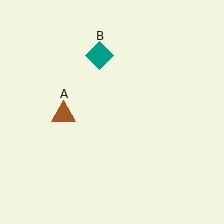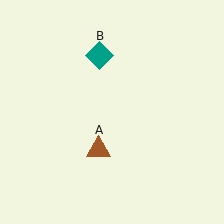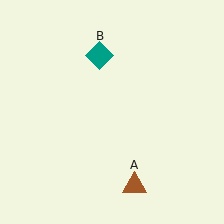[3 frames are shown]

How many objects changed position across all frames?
1 object changed position: brown triangle (object A).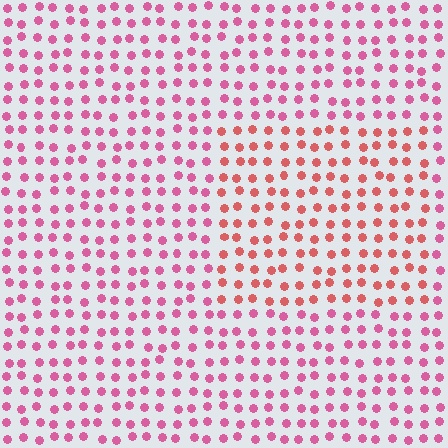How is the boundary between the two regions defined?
The boundary is defined purely by a slight shift in hue (about 29 degrees). Spacing, size, and orientation are identical on both sides.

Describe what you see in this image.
The image is filled with small pink elements in a uniform arrangement. A rectangle-shaped region is visible where the elements are tinted to a slightly different hue, forming a subtle color boundary.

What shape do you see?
I see a rectangle.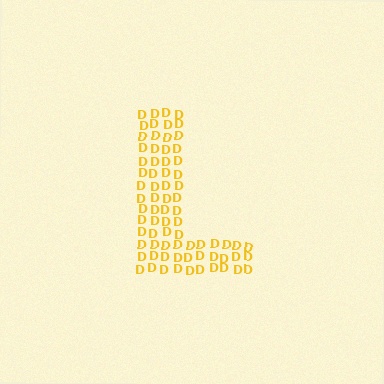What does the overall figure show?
The overall figure shows the letter L.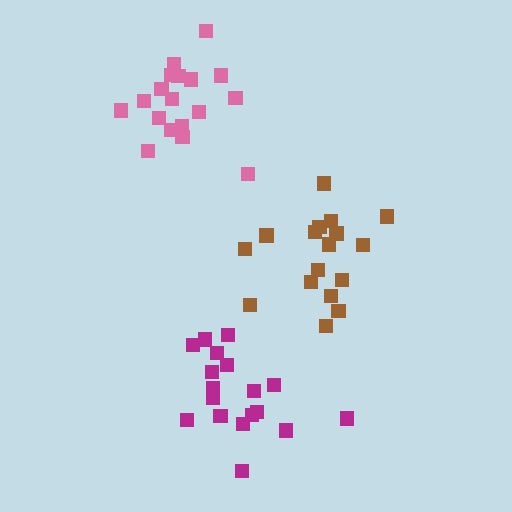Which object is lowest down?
The magenta cluster is bottommost.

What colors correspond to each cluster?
The clusters are colored: magenta, brown, pink.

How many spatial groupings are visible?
There are 3 spatial groupings.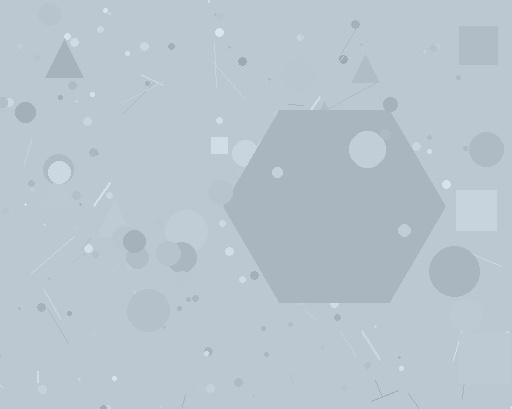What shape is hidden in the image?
A hexagon is hidden in the image.